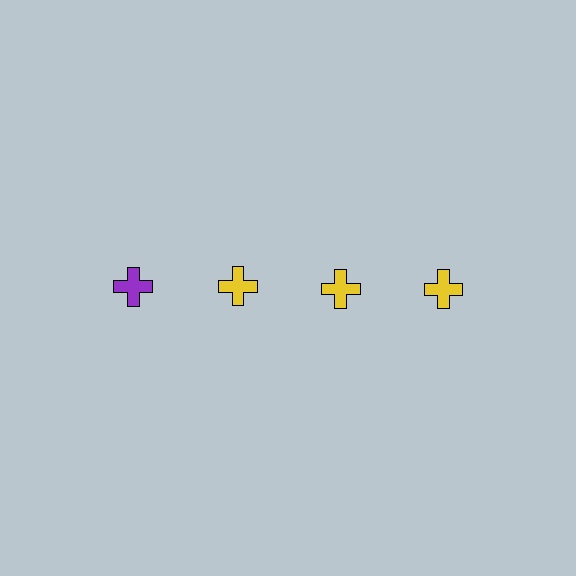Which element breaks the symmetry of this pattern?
The purple cross in the top row, leftmost column breaks the symmetry. All other shapes are yellow crosses.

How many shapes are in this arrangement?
There are 4 shapes arranged in a grid pattern.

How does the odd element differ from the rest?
It has a different color: purple instead of yellow.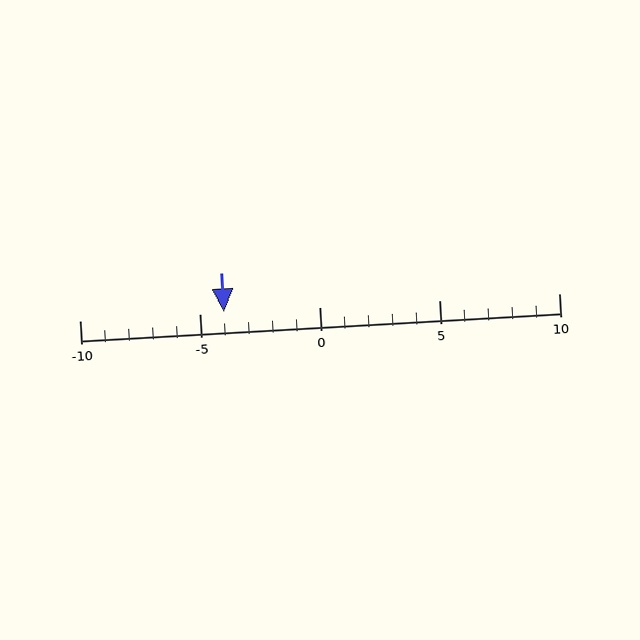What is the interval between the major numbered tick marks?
The major tick marks are spaced 5 units apart.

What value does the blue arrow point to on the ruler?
The blue arrow points to approximately -4.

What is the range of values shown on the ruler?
The ruler shows values from -10 to 10.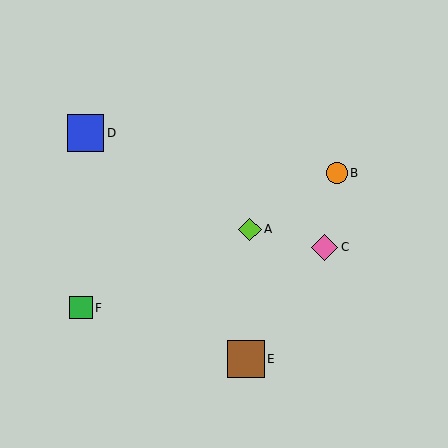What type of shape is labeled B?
Shape B is an orange circle.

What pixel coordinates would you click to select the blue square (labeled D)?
Click at (86, 133) to select the blue square D.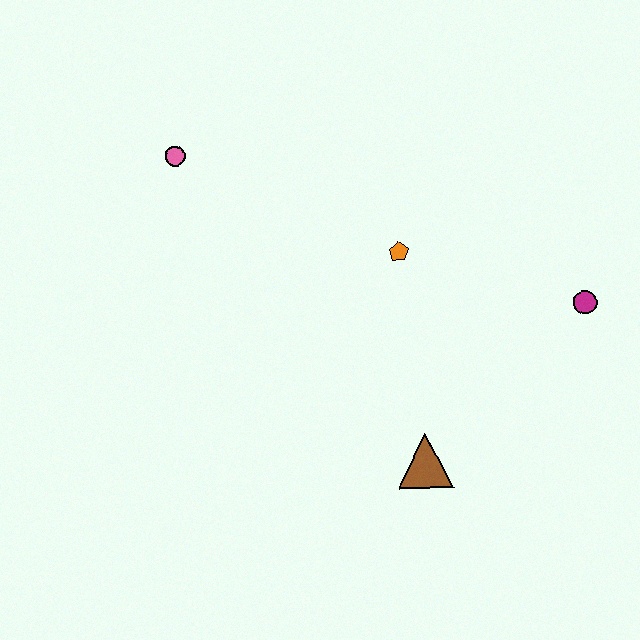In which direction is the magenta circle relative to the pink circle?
The magenta circle is to the right of the pink circle.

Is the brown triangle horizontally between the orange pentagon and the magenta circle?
Yes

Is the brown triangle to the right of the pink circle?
Yes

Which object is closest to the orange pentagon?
The magenta circle is closest to the orange pentagon.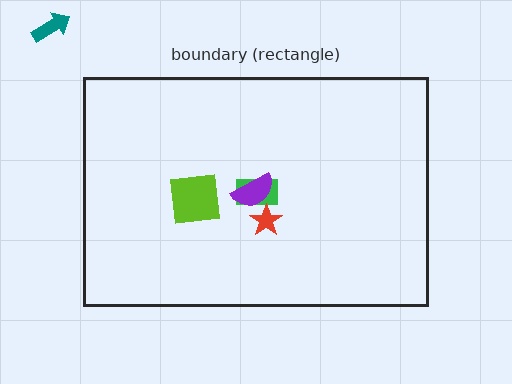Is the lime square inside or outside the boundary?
Inside.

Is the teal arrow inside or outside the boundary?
Outside.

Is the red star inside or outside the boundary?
Inside.